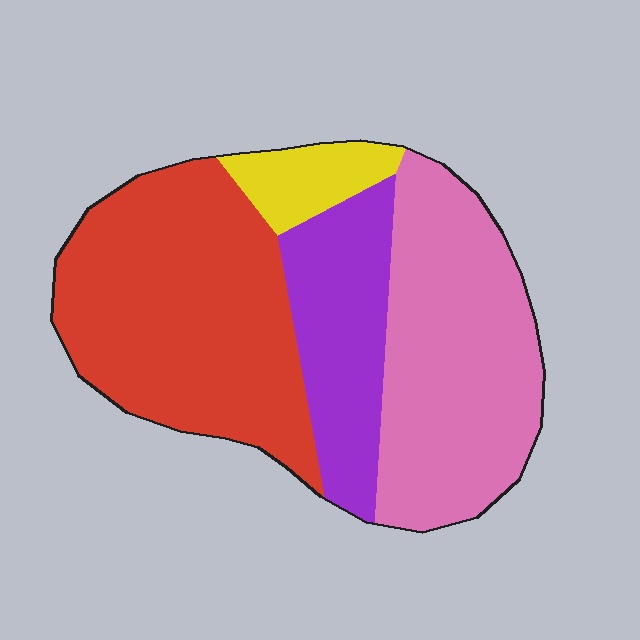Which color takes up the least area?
Yellow, at roughly 5%.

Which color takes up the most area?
Red, at roughly 40%.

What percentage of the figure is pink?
Pink covers around 35% of the figure.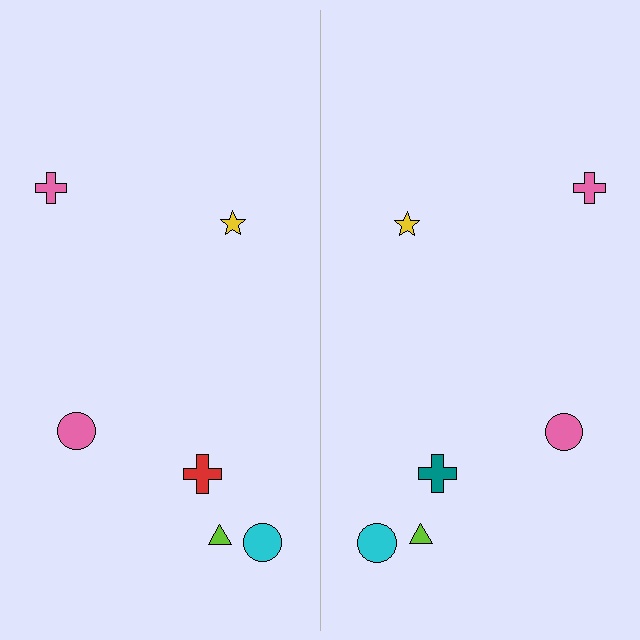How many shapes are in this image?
There are 12 shapes in this image.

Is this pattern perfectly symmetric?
No, the pattern is not perfectly symmetric. The teal cross on the right side breaks the symmetry — its mirror counterpart is red.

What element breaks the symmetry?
The teal cross on the right side breaks the symmetry — its mirror counterpart is red.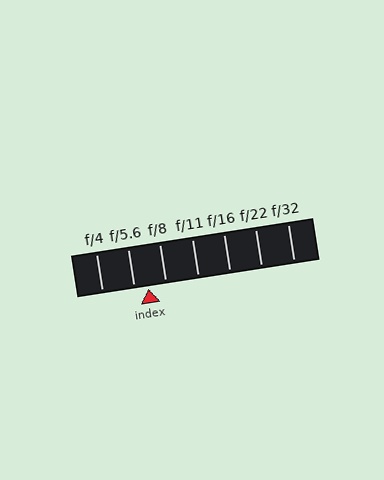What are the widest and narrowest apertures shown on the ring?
The widest aperture shown is f/4 and the narrowest is f/32.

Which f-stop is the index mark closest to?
The index mark is closest to f/5.6.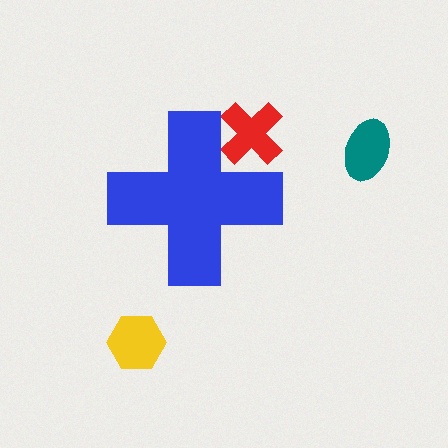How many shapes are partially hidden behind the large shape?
1 shape is partially hidden.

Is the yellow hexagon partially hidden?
No, the yellow hexagon is fully visible.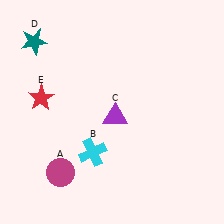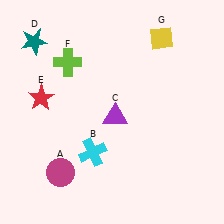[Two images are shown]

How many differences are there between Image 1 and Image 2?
There are 2 differences between the two images.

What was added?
A lime cross (F), a yellow diamond (G) were added in Image 2.